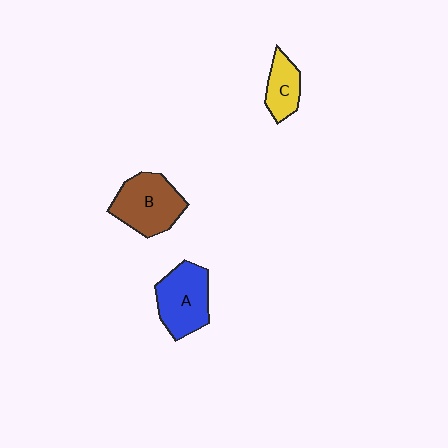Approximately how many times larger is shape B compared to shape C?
Approximately 1.8 times.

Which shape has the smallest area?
Shape C (yellow).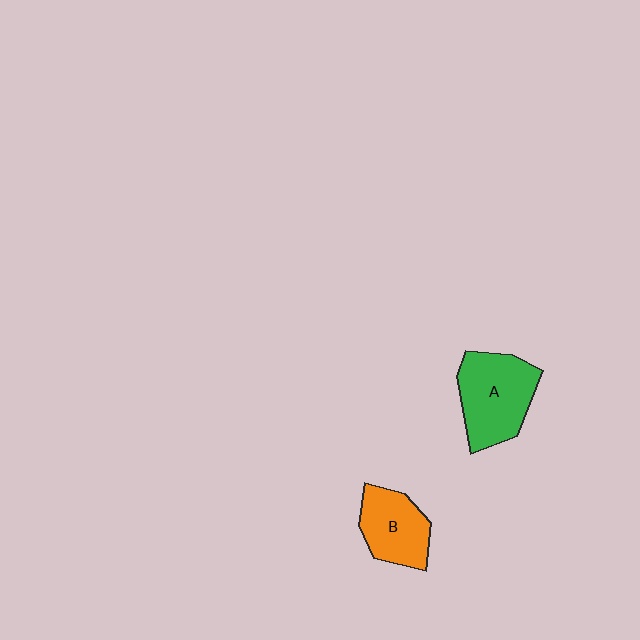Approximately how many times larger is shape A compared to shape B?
Approximately 1.3 times.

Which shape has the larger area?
Shape A (green).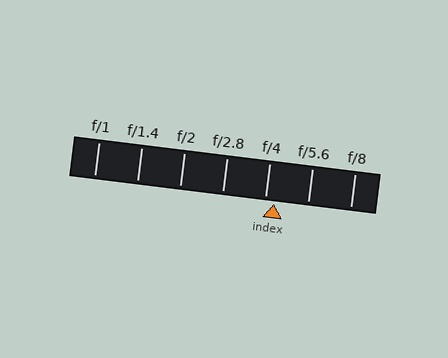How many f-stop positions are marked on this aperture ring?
There are 7 f-stop positions marked.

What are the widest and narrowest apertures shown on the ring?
The widest aperture shown is f/1 and the narrowest is f/8.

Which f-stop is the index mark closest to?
The index mark is closest to f/4.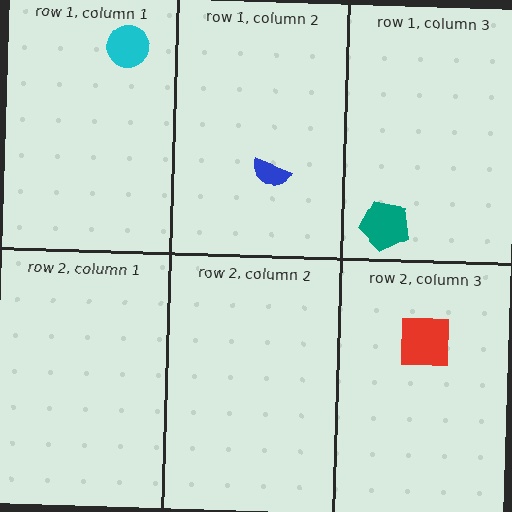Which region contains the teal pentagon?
The row 1, column 3 region.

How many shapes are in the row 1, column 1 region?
1.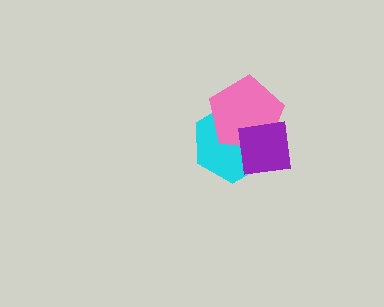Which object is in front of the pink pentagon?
The purple square is in front of the pink pentagon.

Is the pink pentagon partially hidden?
Yes, it is partially covered by another shape.